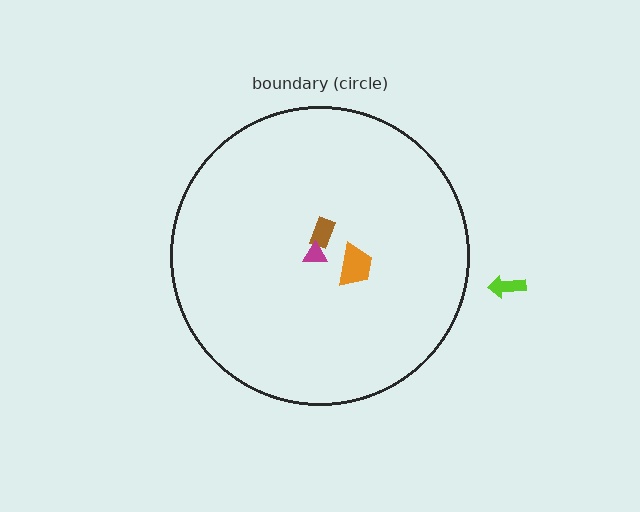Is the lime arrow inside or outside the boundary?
Outside.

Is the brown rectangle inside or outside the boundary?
Inside.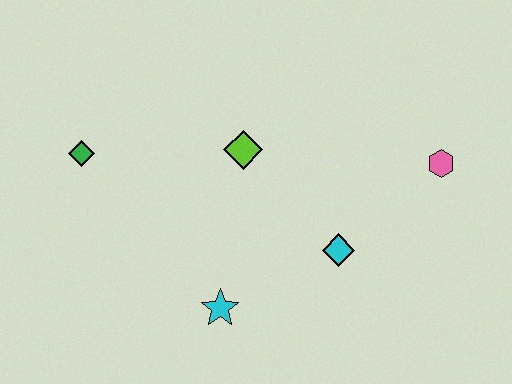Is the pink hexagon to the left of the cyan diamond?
No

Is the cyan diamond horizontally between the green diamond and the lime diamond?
No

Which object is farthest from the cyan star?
The pink hexagon is farthest from the cyan star.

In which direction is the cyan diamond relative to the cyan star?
The cyan diamond is to the right of the cyan star.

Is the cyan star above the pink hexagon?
No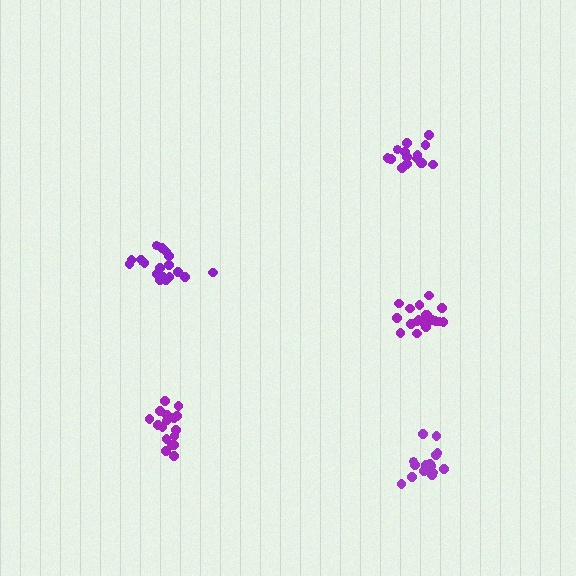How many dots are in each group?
Group 1: 20 dots, Group 2: 19 dots, Group 3: 15 dots, Group 4: 20 dots, Group 5: 16 dots (90 total).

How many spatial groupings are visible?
There are 5 spatial groupings.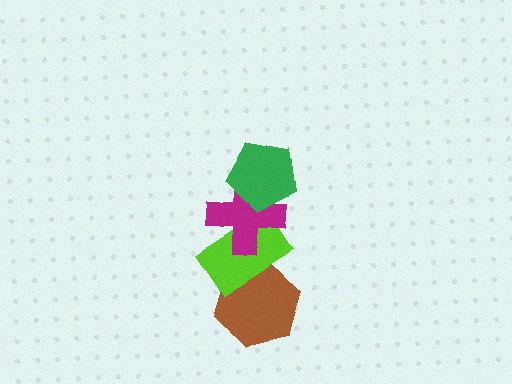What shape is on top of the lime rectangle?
The magenta cross is on top of the lime rectangle.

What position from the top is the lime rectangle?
The lime rectangle is 3rd from the top.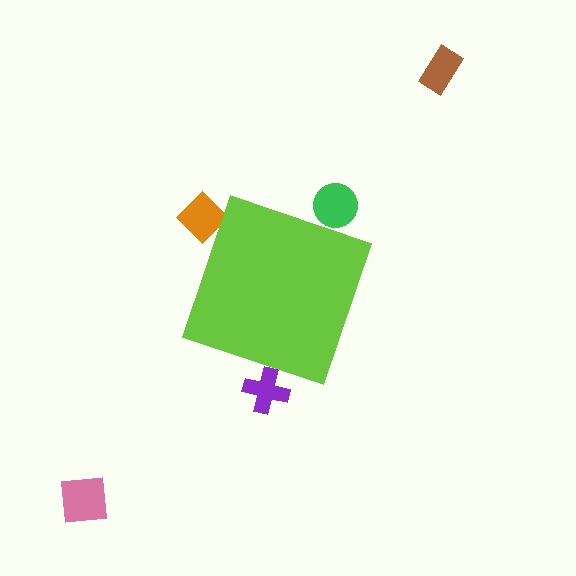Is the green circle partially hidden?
Yes, the green circle is partially hidden behind the lime diamond.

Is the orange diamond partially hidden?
Yes, the orange diamond is partially hidden behind the lime diamond.